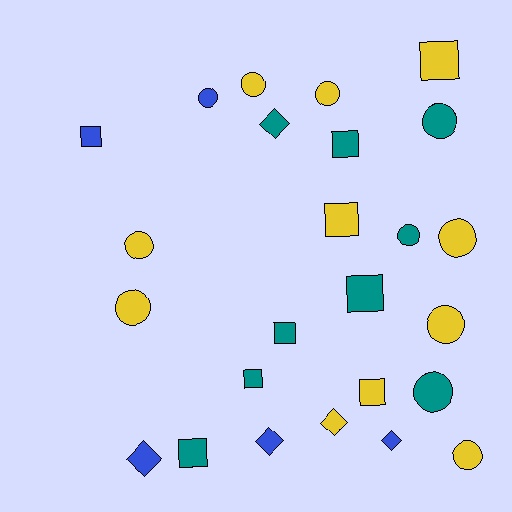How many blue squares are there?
There is 1 blue square.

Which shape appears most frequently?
Circle, with 11 objects.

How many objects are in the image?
There are 25 objects.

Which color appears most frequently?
Yellow, with 11 objects.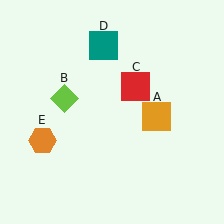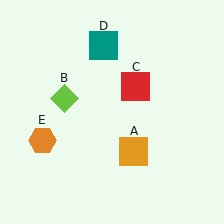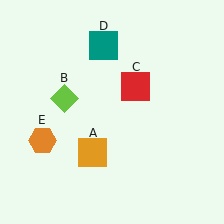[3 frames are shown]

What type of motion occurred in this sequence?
The orange square (object A) rotated clockwise around the center of the scene.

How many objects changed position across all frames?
1 object changed position: orange square (object A).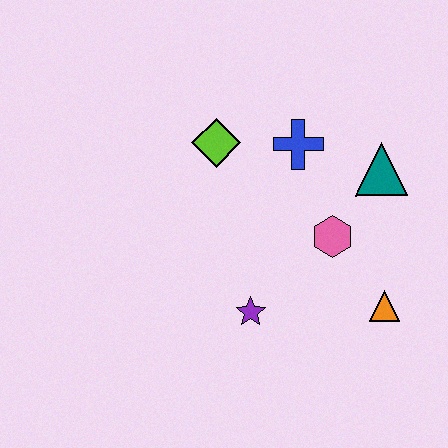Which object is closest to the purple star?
The pink hexagon is closest to the purple star.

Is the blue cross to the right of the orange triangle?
No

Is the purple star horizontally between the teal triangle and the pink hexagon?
No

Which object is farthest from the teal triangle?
The purple star is farthest from the teal triangle.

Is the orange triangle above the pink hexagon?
No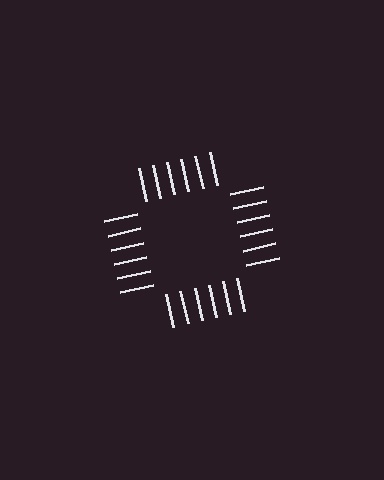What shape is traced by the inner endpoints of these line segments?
An illusory square — the line segments terminate on its edges but no continuous stroke is drawn.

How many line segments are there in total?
24 — 6 along each of the 4 edges.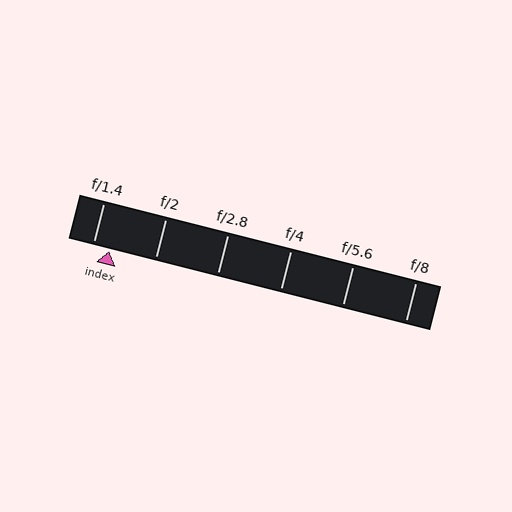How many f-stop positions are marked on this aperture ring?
There are 6 f-stop positions marked.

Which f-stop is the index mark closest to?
The index mark is closest to f/1.4.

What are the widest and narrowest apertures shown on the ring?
The widest aperture shown is f/1.4 and the narrowest is f/8.